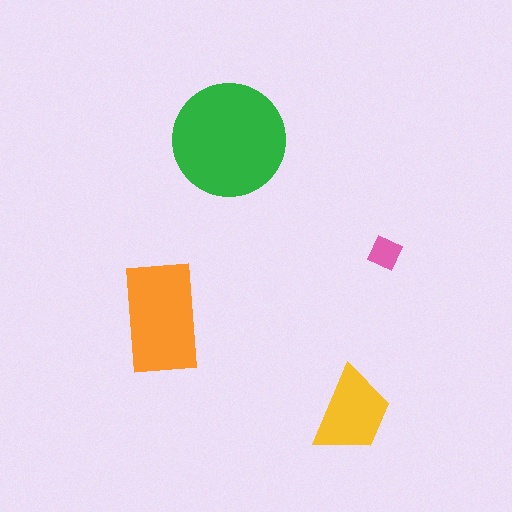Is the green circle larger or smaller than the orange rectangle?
Larger.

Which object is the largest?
The green circle.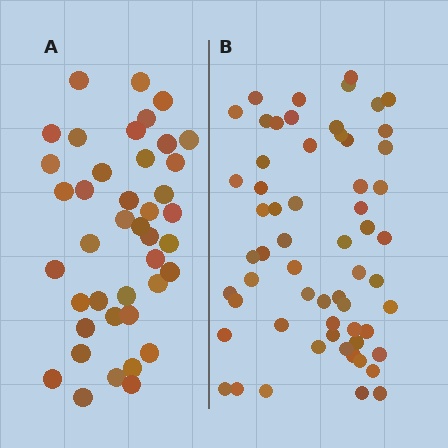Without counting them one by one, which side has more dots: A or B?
Region B (the right region) has more dots.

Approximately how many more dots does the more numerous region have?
Region B has approximately 20 more dots than region A.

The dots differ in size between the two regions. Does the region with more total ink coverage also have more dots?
No. Region A has more total ink coverage because its dots are larger, but region B actually contains more individual dots. Total area can be misleading — the number of items is what matters here.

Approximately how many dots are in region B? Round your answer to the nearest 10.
About 60 dots.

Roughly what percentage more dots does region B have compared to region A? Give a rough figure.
About 45% more.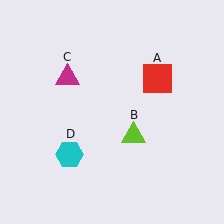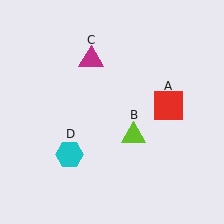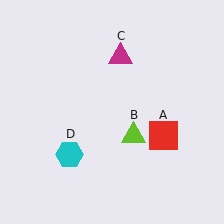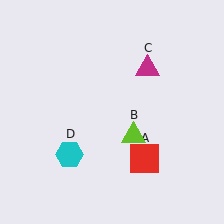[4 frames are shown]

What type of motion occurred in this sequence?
The red square (object A), magenta triangle (object C) rotated clockwise around the center of the scene.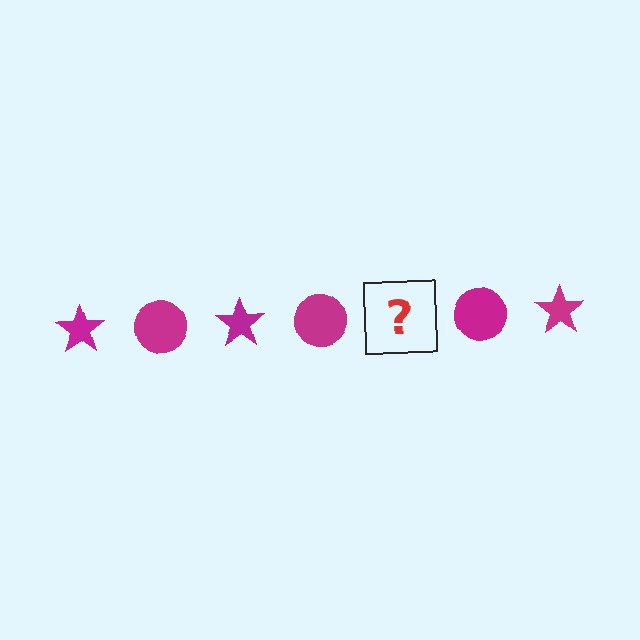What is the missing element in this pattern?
The missing element is a magenta star.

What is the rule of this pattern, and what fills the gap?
The rule is that the pattern cycles through star, circle shapes in magenta. The gap should be filled with a magenta star.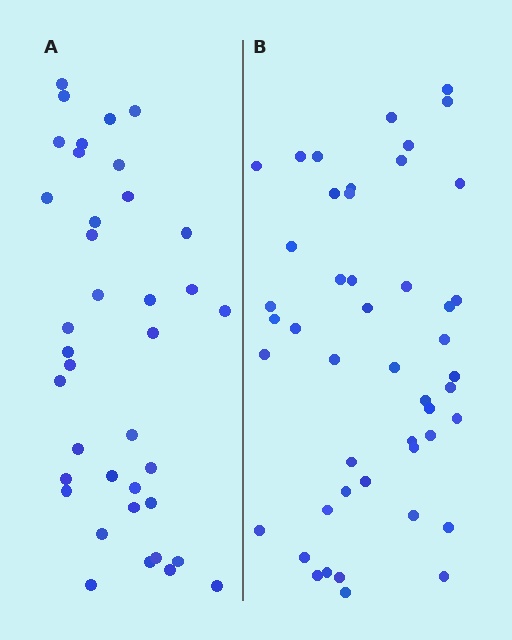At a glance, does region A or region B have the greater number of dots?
Region B (the right region) has more dots.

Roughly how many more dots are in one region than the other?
Region B has roughly 8 or so more dots than region A.